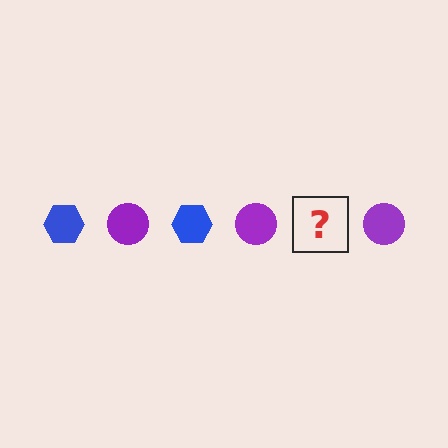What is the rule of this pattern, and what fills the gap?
The rule is that the pattern alternates between blue hexagon and purple circle. The gap should be filled with a blue hexagon.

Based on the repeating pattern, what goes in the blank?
The blank should be a blue hexagon.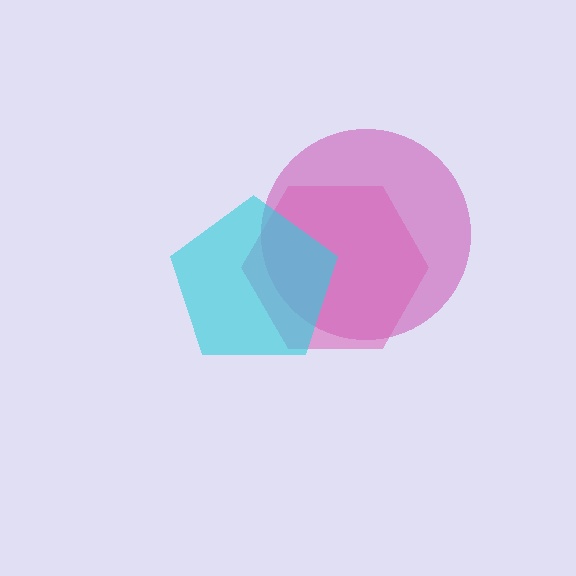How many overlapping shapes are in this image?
There are 3 overlapping shapes in the image.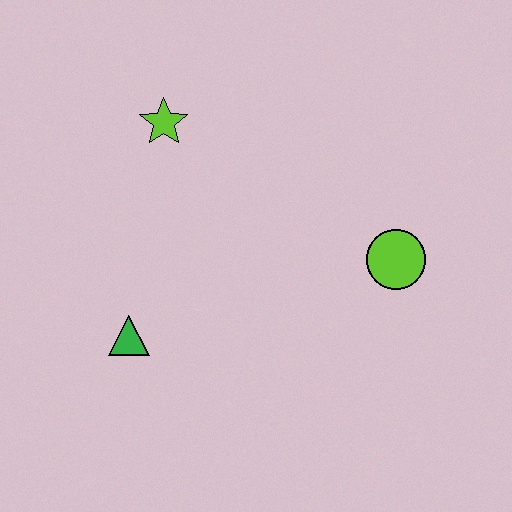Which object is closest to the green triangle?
The lime star is closest to the green triangle.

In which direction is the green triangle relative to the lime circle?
The green triangle is to the left of the lime circle.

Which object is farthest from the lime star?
The lime circle is farthest from the lime star.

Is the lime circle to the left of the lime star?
No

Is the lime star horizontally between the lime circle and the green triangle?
Yes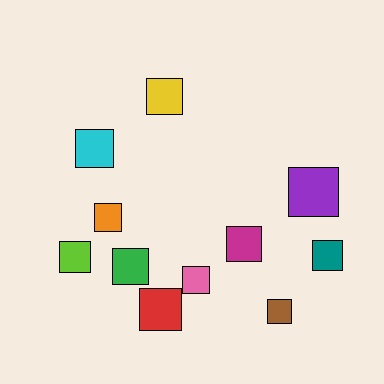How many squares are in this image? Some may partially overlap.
There are 11 squares.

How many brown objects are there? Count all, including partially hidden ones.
There is 1 brown object.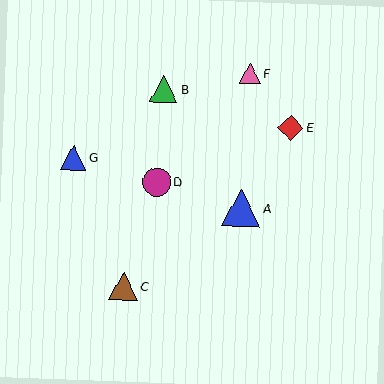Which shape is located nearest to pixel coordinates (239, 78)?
The pink triangle (labeled F) at (250, 73) is nearest to that location.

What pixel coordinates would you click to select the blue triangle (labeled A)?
Click at (241, 208) to select the blue triangle A.